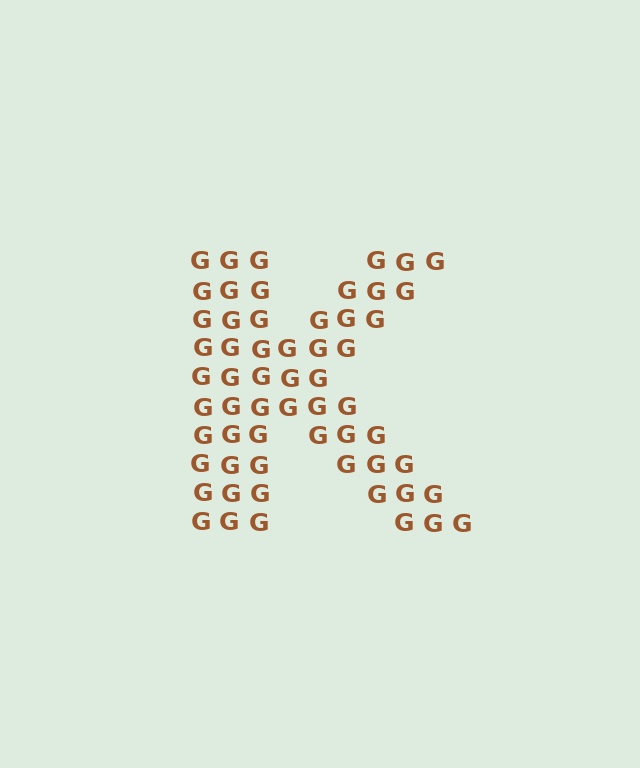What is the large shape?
The large shape is the letter K.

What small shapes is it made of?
It is made of small letter G's.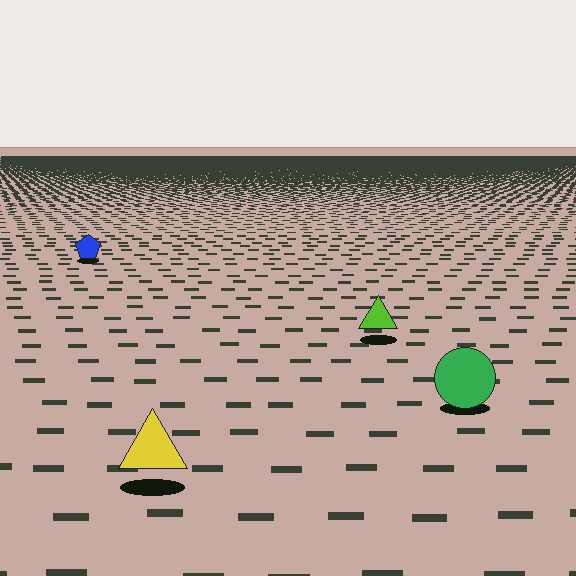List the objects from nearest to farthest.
From nearest to farthest: the yellow triangle, the green circle, the lime triangle, the blue pentagon.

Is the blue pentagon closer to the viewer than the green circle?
No. The green circle is closer — you can tell from the texture gradient: the ground texture is coarser near it.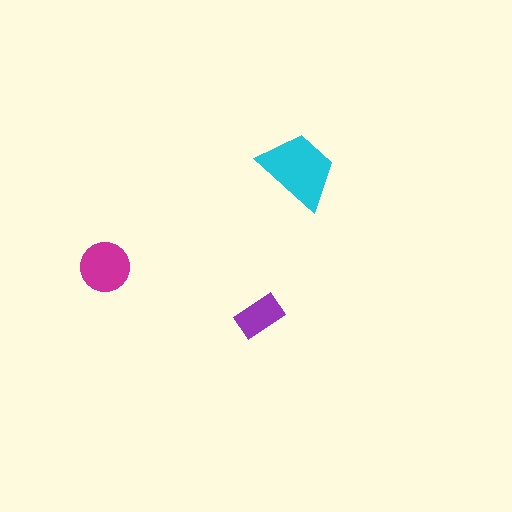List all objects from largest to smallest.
The cyan trapezoid, the magenta circle, the purple rectangle.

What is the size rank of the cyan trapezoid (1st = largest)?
1st.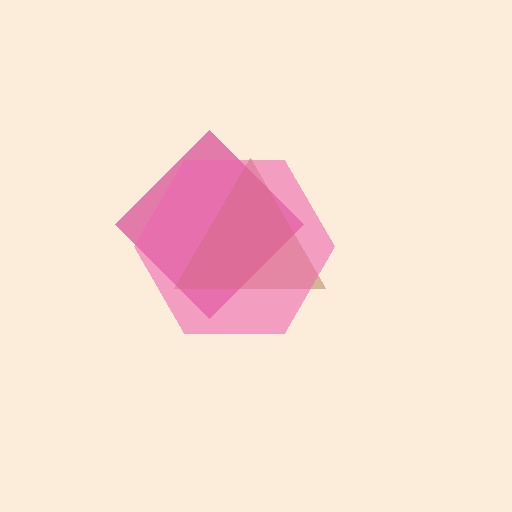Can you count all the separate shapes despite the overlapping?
Yes, there are 3 separate shapes.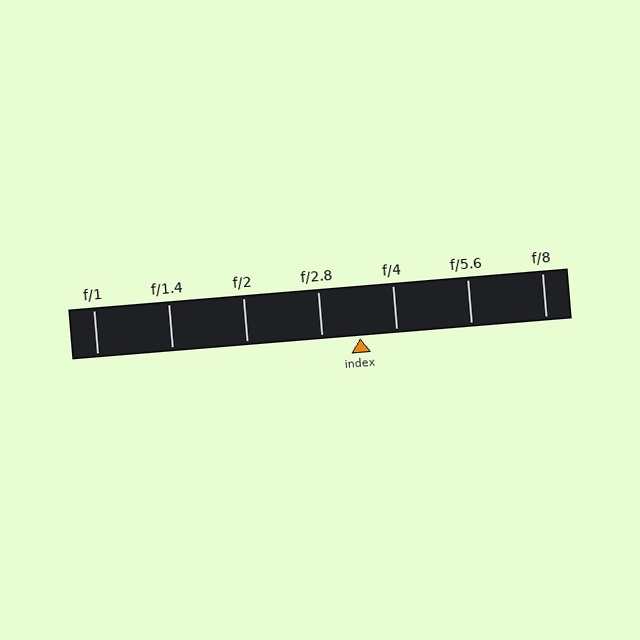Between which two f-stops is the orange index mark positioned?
The index mark is between f/2.8 and f/4.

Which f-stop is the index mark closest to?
The index mark is closest to f/4.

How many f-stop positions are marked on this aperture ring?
There are 7 f-stop positions marked.